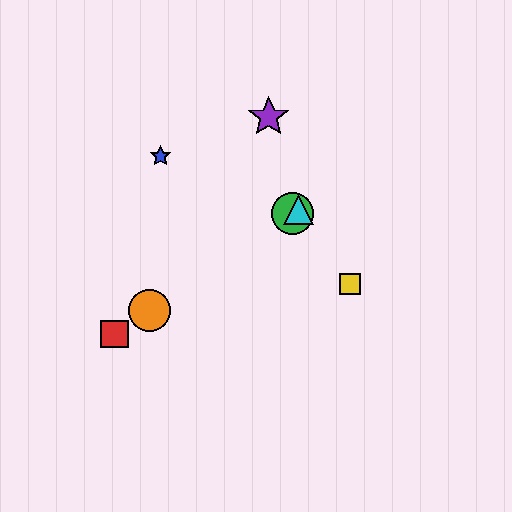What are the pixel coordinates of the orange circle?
The orange circle is at (149, 310).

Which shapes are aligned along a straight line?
The red square, the green circle, the orange circle, the cyan triangle are aligned along a straight line.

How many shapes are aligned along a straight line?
4 shapes (the red square, the green circle, the orange circle, the cyan triangle) are aligned along a straight line.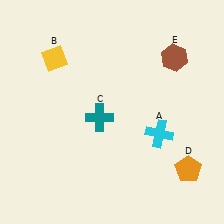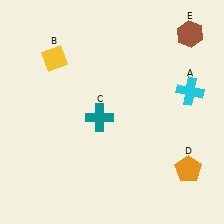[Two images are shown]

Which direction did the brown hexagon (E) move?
The brown hexagon (E) moved up.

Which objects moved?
The objects that moved are: the cyan cross (A), the brown hexagon (E).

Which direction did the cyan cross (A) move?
The cyan cross (A) moved up.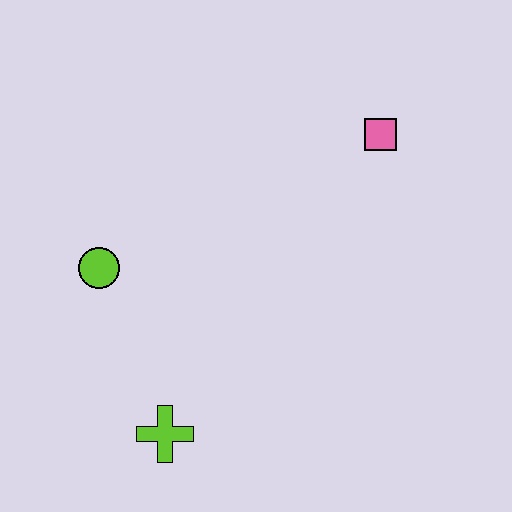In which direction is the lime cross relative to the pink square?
The lime cross is below the pink square.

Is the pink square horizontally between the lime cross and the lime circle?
No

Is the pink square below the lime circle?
No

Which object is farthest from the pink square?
The lime cross is farthest from the pink square.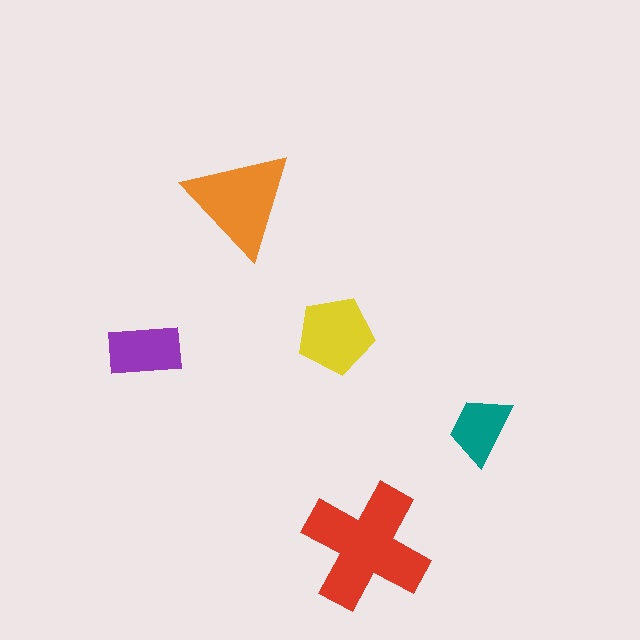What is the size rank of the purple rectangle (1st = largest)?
4th.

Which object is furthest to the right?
The teal trapezoid is rightmost.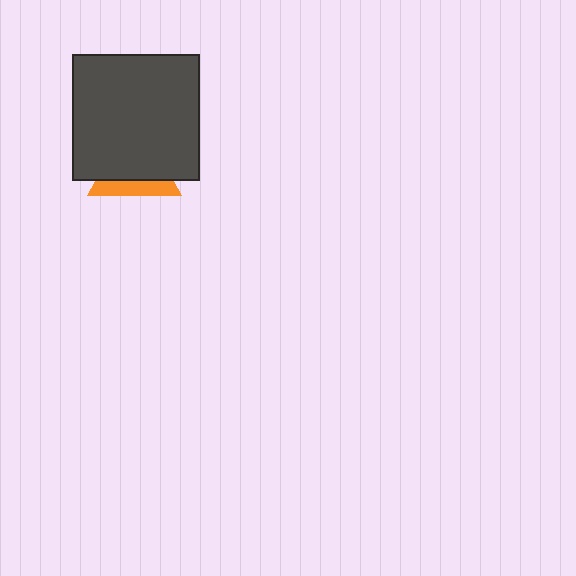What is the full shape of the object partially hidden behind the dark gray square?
The partially hidden object is an orange triangle.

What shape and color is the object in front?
The object in front is a dark gray square.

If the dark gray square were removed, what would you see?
You would see the complete orange triangle.